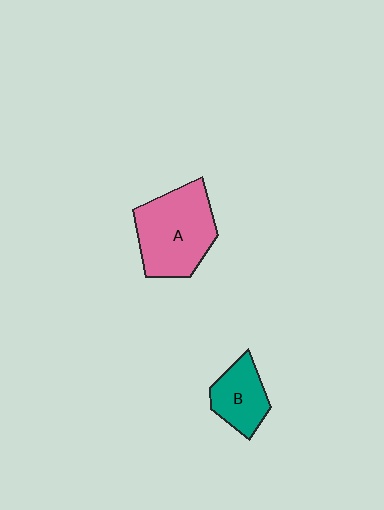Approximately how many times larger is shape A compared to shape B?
Approximately 1.9 times.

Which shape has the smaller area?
Shape B (teal).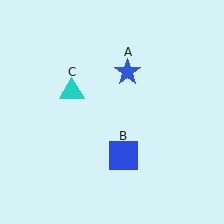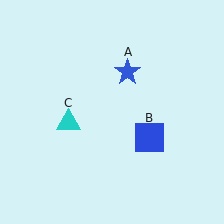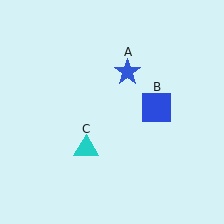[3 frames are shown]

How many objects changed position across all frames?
2 objects changed position: blue square (object B), cyan triangle (object C).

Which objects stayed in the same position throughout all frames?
Blue star (object A) remained stationary.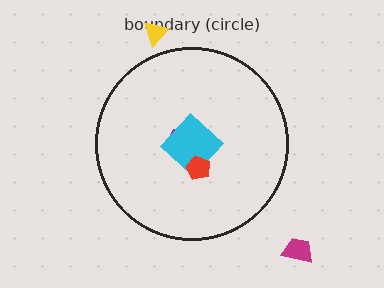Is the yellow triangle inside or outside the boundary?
Outside.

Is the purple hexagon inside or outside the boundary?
Inside.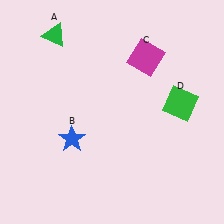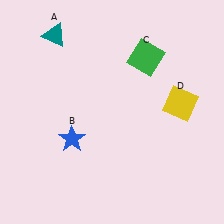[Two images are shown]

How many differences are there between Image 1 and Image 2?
There are 3 differences between the two images.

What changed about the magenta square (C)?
In Image 1, C is magenta. In Image 2, it changed to green.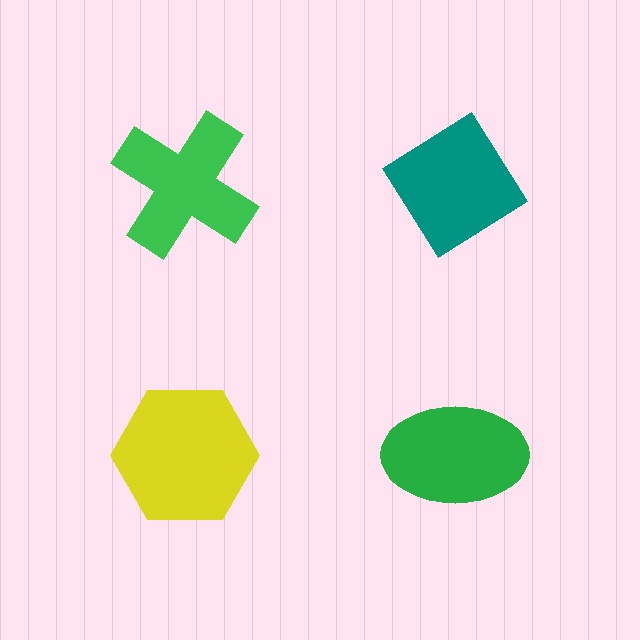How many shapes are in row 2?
2 shapes.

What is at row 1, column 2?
A teal diamond.